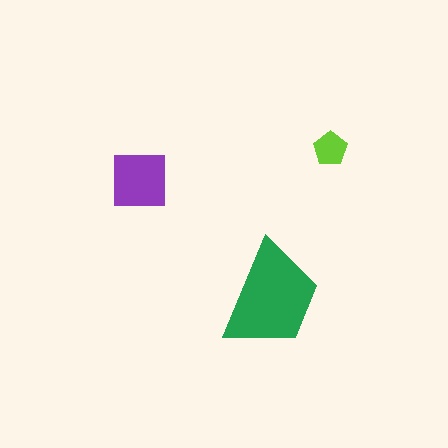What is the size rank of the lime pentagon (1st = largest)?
3rd.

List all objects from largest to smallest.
The green trapezoid, the purple square, the lime pentagon.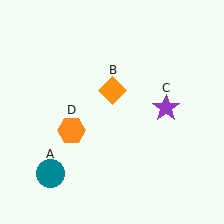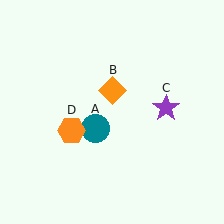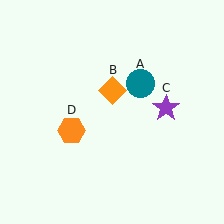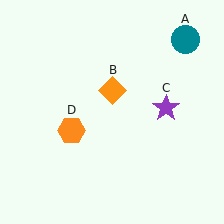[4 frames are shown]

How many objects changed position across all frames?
1 object changed position: teal circle (object A).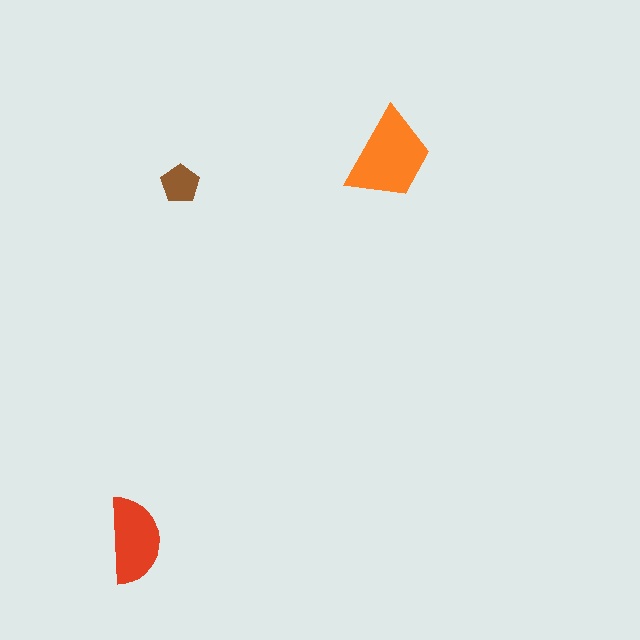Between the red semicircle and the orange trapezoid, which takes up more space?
The orange trapezoid.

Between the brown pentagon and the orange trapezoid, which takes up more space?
The orange trapezoid.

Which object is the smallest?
The brown pentagon.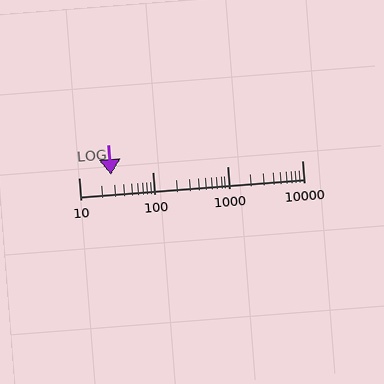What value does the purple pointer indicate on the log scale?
The pointer indicates approximately 27.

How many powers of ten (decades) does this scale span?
The scale spans 3 decades, from 10 to 10000.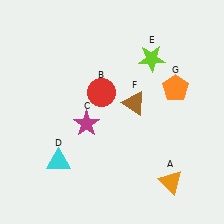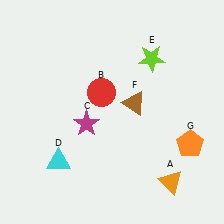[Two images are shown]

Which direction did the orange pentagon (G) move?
The orange pentagon (G) moved down.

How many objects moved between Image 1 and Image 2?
1 object moved between the two images.